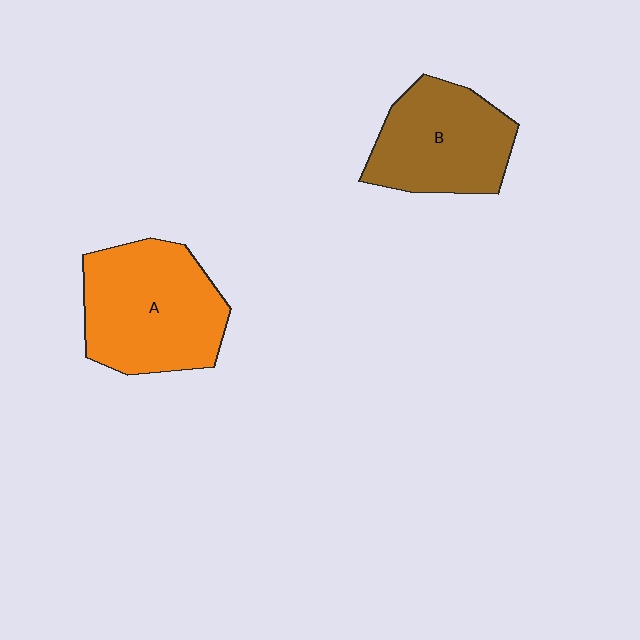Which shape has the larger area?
Shape A (orange).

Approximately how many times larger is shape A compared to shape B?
Approximately 1.2 times.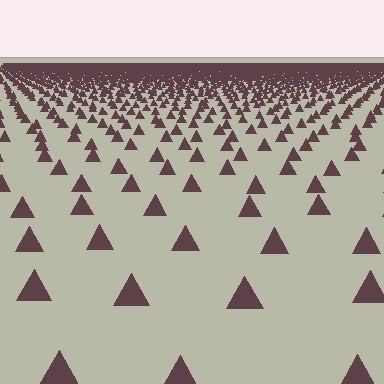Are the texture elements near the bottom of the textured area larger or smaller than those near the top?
Larger. Near the bottom, elements are closer to the viewer and appear at a bigger on-screen size.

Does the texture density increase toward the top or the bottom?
Density increases toward the top.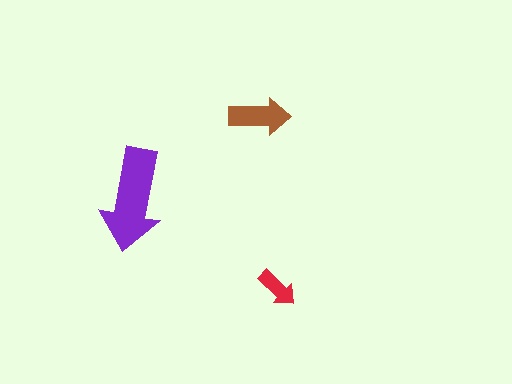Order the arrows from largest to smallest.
the purple one, the brown one, the red one.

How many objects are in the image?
There are 3 objects in the image.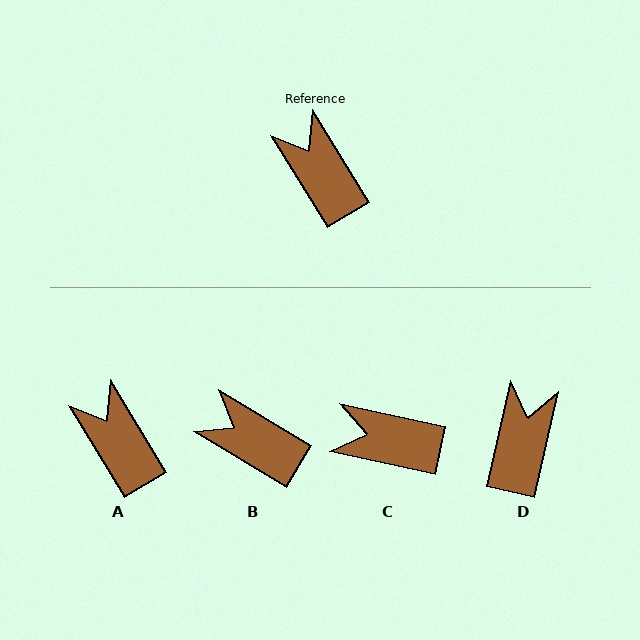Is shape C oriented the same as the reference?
No, it is off by about 47 degrees.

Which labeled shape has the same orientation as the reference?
A.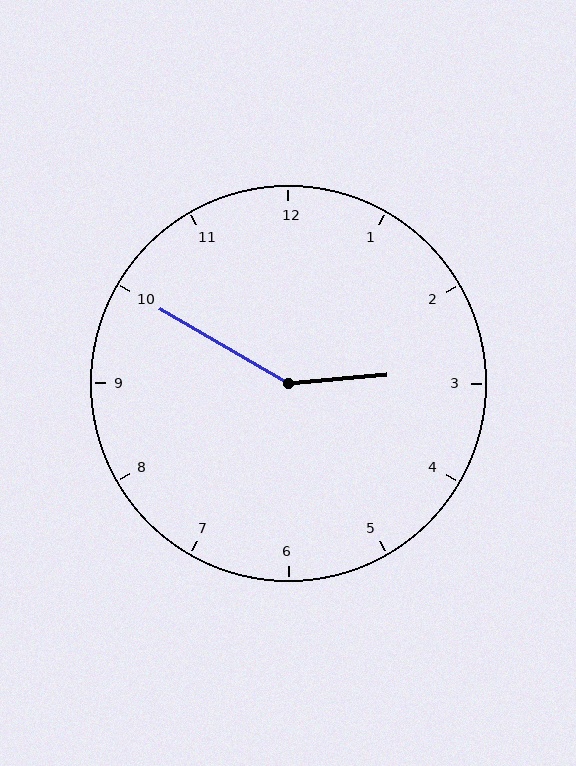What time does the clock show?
2:50.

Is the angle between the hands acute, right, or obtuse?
It is obtuse.